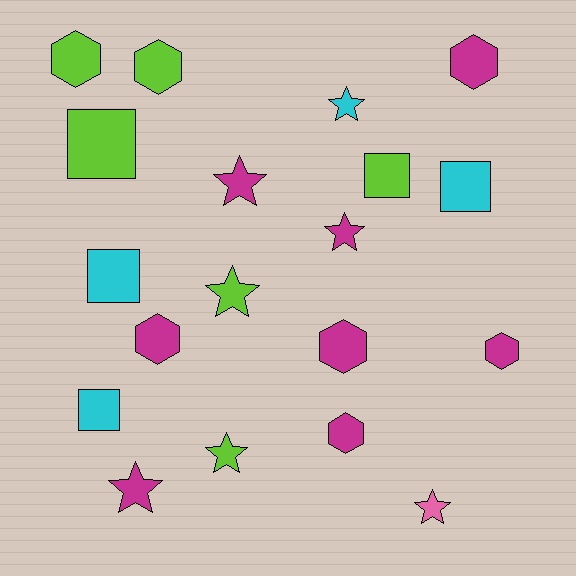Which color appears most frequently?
Magenta, with 8 objects.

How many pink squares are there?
There are no pink squares.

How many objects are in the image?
There are 19 objects.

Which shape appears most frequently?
Star, with 7 objects.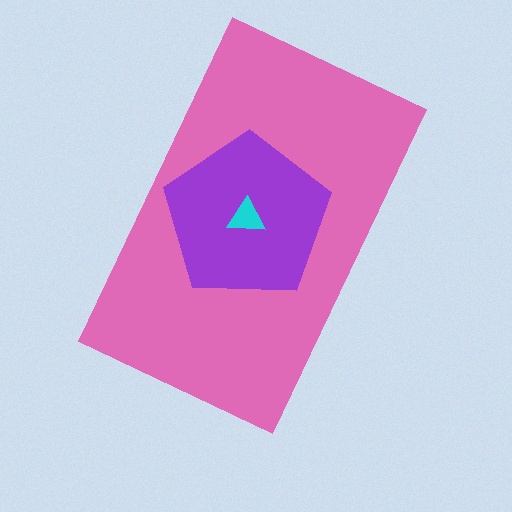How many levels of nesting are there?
3.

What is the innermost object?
The cyan triangle.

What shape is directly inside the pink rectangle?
The purple pentagon.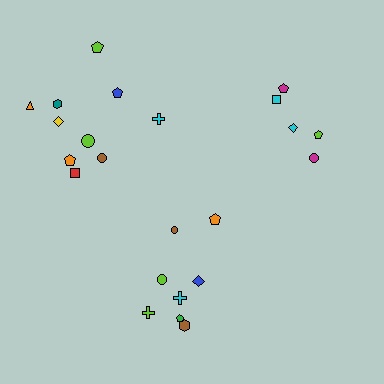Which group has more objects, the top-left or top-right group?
The top-left group.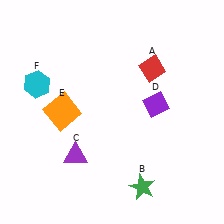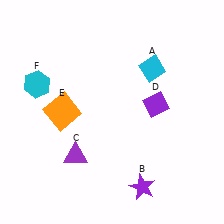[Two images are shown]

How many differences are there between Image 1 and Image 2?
There are 2 differences between the two images.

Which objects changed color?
A changed from red to cyan. B changed from green to purple.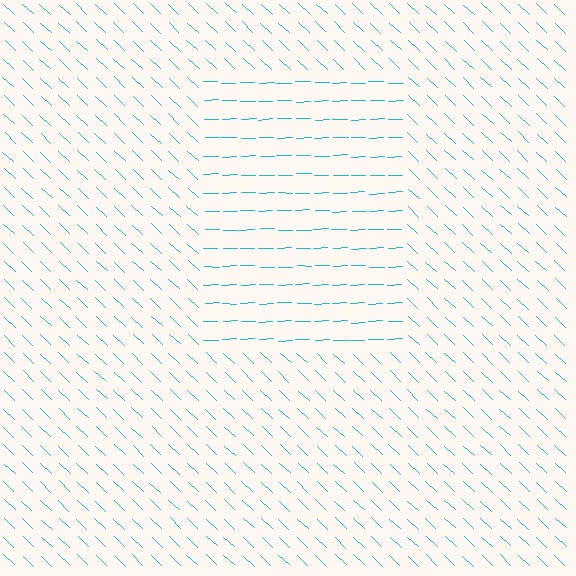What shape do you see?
I see a rectangle.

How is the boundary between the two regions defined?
The boundary is defined purely by a change in line orientation (approximately 45 degrees difference). All lines are the same color and thickness.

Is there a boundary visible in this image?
Yes, there is a texture boundary formed by a change in line orientation.